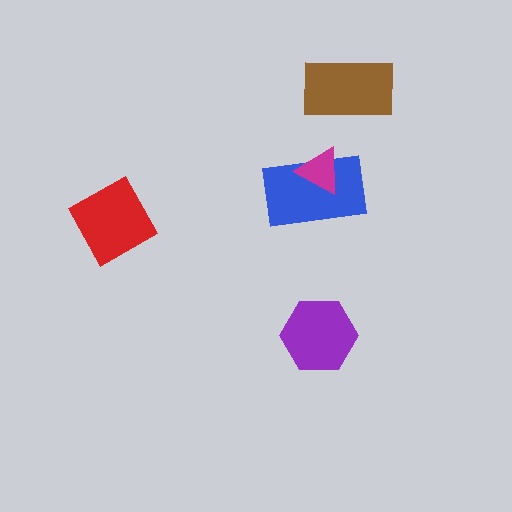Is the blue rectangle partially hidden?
Yes, it is partially covered by another shape.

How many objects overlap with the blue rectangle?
1 object overlaps with the blue rectangle.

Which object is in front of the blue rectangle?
The magenta triangle is in front of the blue rectangle.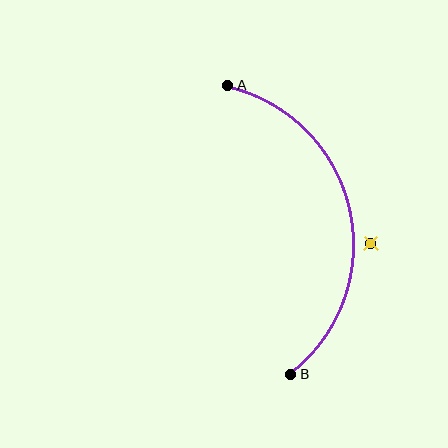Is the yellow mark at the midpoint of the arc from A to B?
No — the yellow mark does not lie on the arc at all. It sits slightly outside the curve.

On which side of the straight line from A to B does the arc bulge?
The arc bulges to the right of the straight line connecting A and B.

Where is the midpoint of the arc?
The arc midpoint is the point on the curve farthest from the straight line joining A and B. It sits to the right of that line.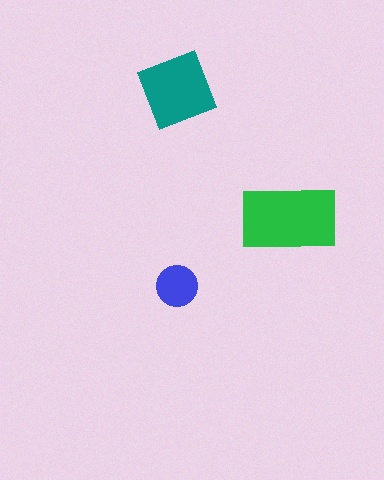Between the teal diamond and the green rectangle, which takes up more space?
The green rectangle.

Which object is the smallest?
The blue circle.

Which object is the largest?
The green rectangle.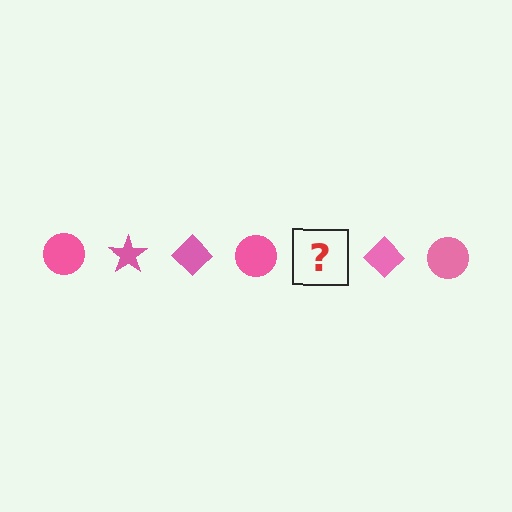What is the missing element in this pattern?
The missing element is a pink star.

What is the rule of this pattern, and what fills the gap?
The rule is that the pattern cycles through circle, star, diamond shapes in pink. The gap should be filled with a pink star.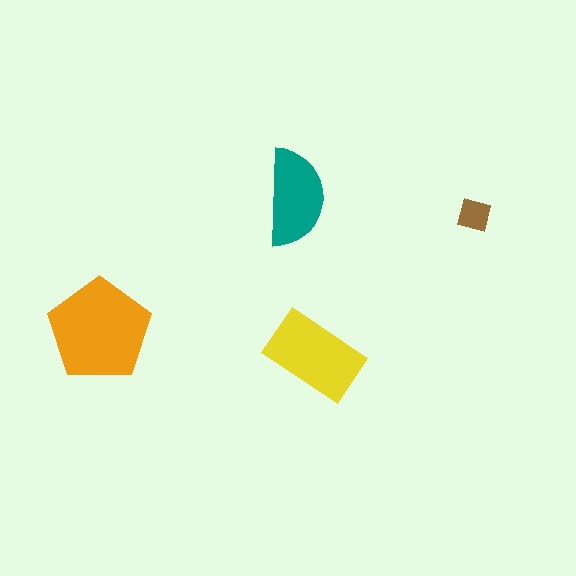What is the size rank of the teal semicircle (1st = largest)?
3rd.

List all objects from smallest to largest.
The brown square, the teal semicircle, the yellow rectangle, the orange pentagon.